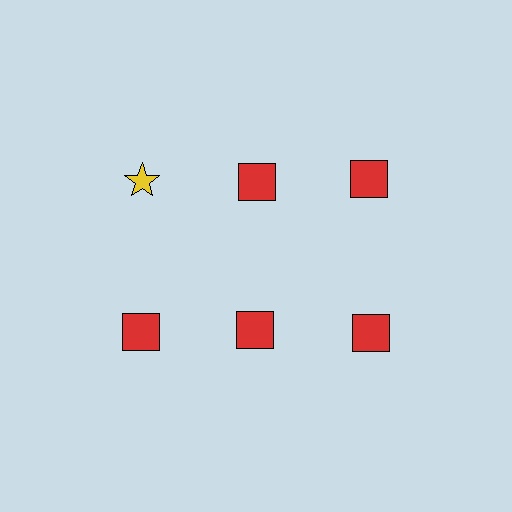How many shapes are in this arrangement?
There are 6 shapes arranged in a grid pattern.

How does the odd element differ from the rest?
It differs in both color (yellow instead of red) and shape (star instead of square).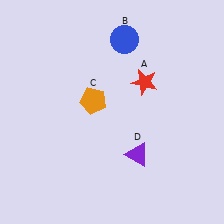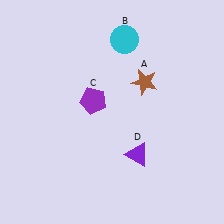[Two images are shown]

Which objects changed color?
A changed from red to brown. B changed from blue to cyan. C changed from orange to purple.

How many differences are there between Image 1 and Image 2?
There are 3 differences between the two images.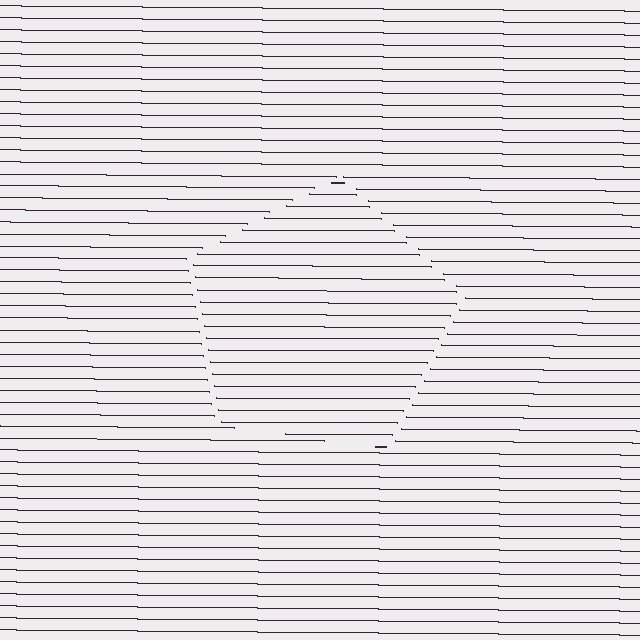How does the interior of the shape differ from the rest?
The interior of the shape contains the same grating, shifted by half a period — the contour is defined by the phase discontinuity where line-ends from the inner and outer gratings abut.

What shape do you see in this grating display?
An illusory pentagon. The interior of the shape contains the same grating, shifted by half a period — the contour is defined by the phase discontinuity where line-ends from the inner and outer gratings abut.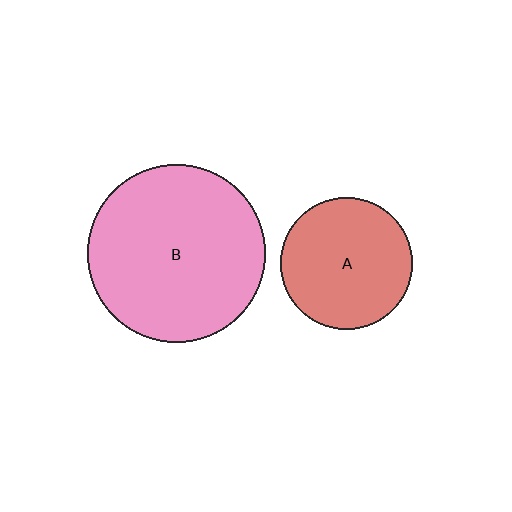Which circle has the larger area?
Circle B (pink).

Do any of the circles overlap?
No, none of the circles overlap.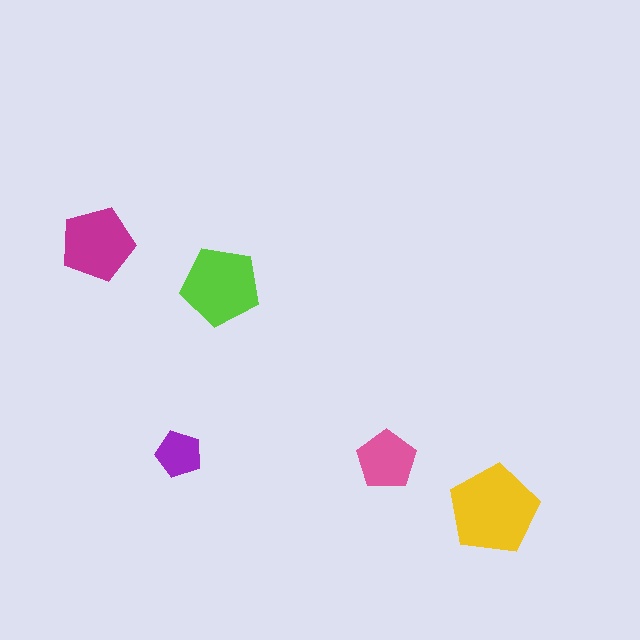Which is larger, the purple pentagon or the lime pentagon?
The lime one.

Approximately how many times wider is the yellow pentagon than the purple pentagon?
About 2 times wider.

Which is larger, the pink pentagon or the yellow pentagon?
The yellow one.